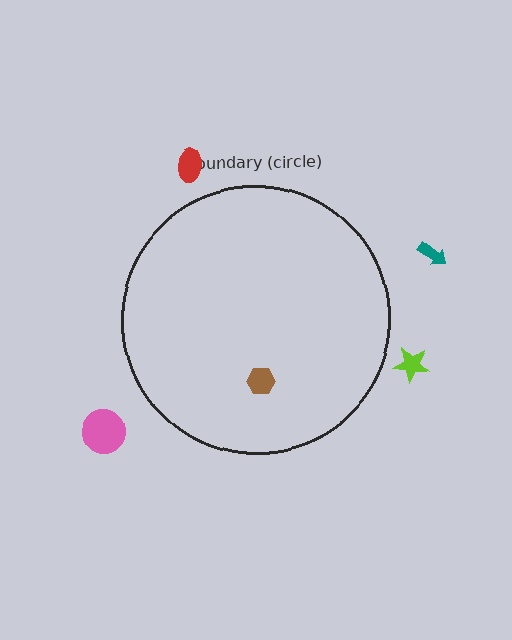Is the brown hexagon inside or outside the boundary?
Inside.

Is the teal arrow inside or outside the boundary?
Outside.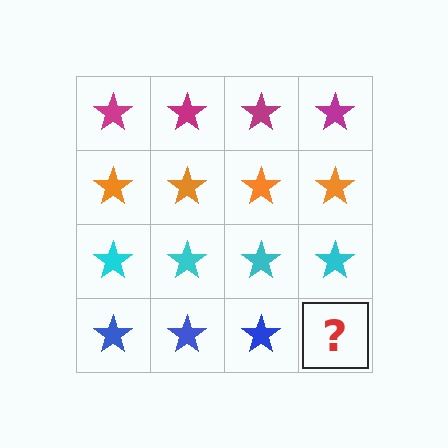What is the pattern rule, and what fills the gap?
The rule is that each row has a consistent color. The gap should be filled with a blue star.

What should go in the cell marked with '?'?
The missing cell should contain a blue star.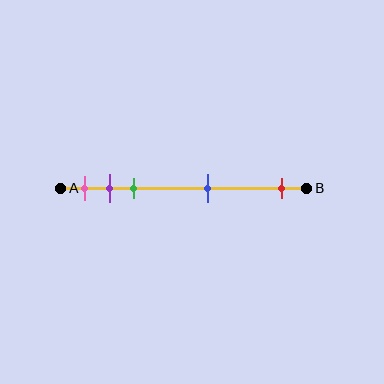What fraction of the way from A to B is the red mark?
The red mark is approximately 90% (0.9) of the way from A to B.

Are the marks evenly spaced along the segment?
No, the marks are not evenly spaced.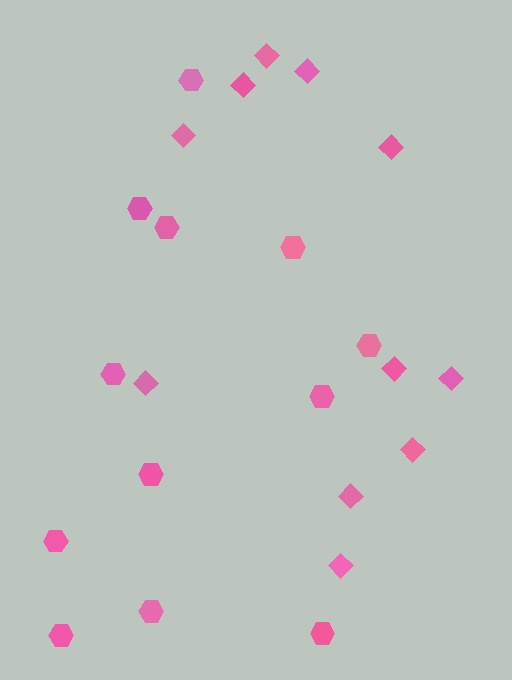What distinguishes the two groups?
There are 2 groups: one group of hexagons (12) and one group of diamonds (11).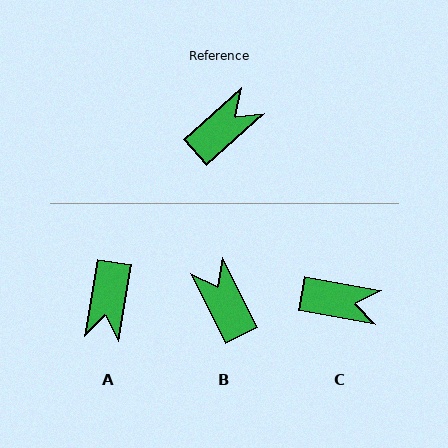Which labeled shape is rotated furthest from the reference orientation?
A, about 141 degrees away.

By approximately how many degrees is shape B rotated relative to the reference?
Approximately 75 degrees counter-clockwise.